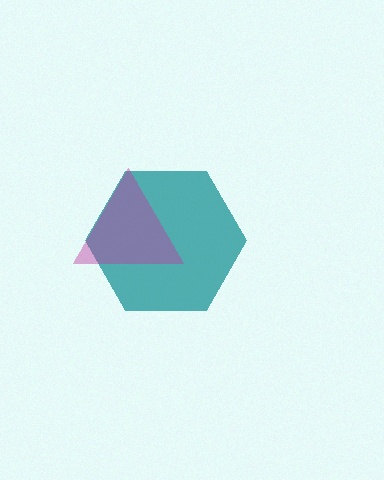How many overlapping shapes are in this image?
There are 2 overlapping shapes in the image.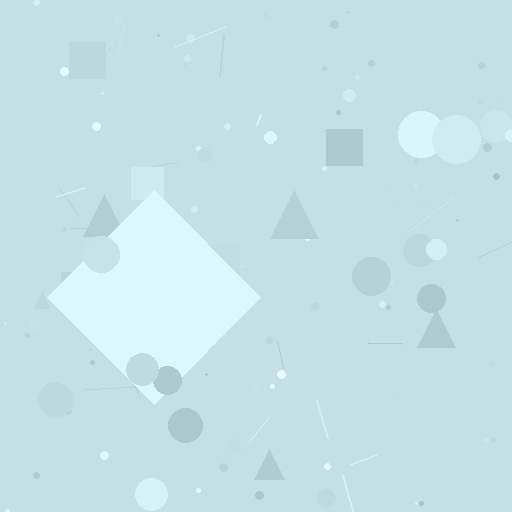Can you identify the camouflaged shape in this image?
The camouflaged shape is a diamond.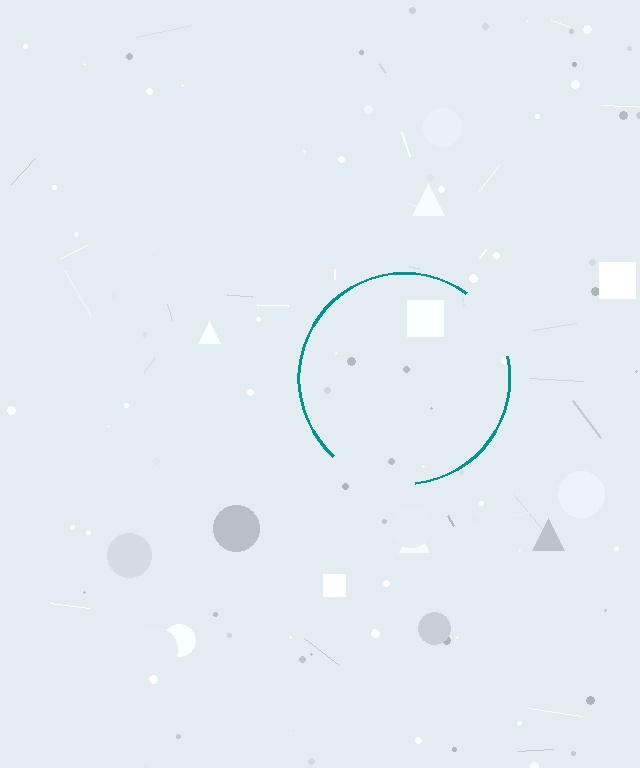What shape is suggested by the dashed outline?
The dashed outline suggests a circle.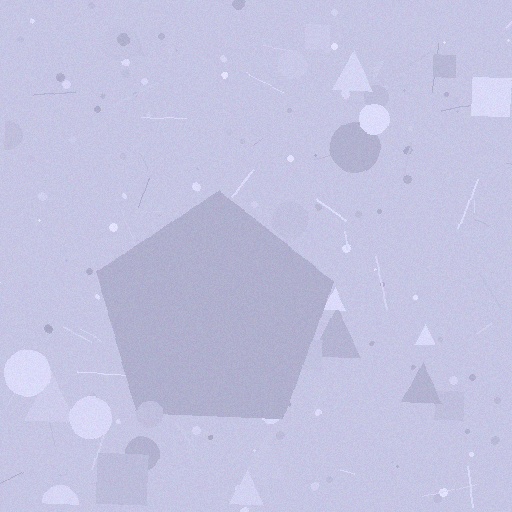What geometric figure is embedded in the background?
A pentagon is embedded in the background.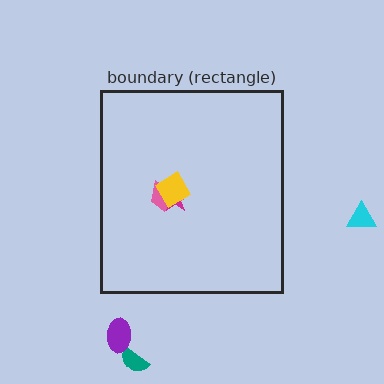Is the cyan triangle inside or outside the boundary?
Outside.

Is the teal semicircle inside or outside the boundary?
Outside.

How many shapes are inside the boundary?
3 inside, 3 outside.